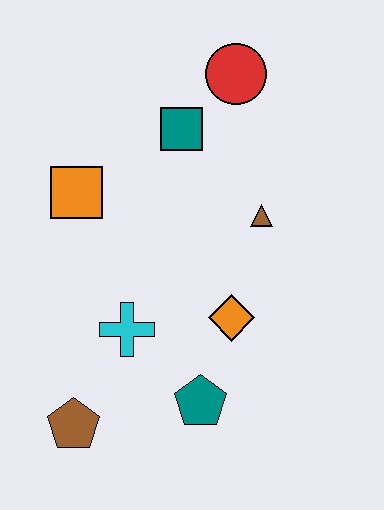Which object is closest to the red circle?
The teal square is closest to the red circle.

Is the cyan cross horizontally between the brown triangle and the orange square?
Yes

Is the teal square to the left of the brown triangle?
Yes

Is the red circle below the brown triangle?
No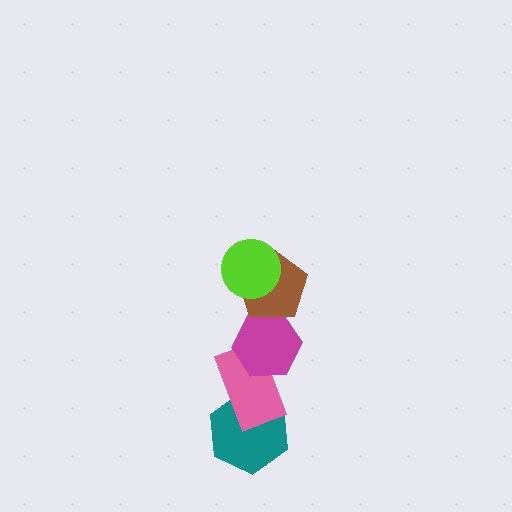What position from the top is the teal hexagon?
The teal hexagon is 5th from the top.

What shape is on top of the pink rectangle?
The magenta hexagon is on top of the pink rectangle.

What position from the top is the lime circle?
The lime circle is 1st from the top.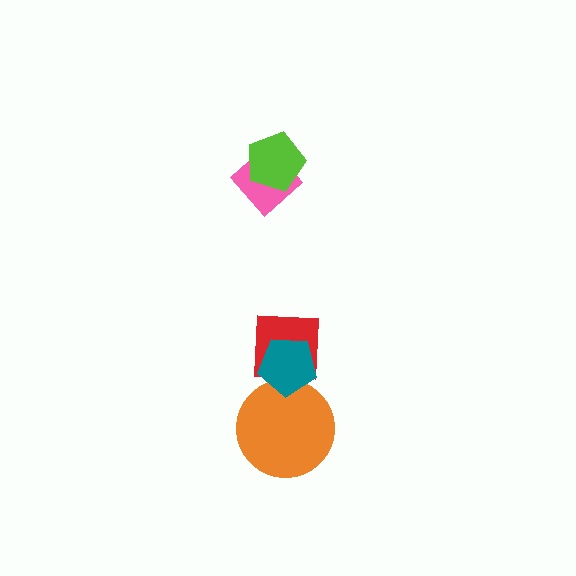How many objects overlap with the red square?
1 object overlaps with the red square.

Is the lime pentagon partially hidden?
No, no other shape covers it.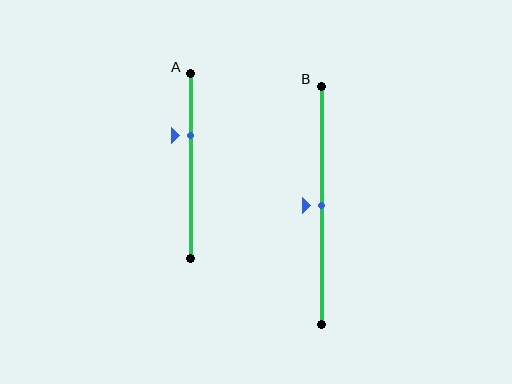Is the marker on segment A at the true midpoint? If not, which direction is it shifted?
No, the marker on segment A is shifted upward by about 17% of the segment length.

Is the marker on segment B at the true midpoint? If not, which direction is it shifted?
Yes, the marker on segment B is at the true midpoint.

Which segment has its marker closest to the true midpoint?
Segment B has its marker closest to the true midpoint.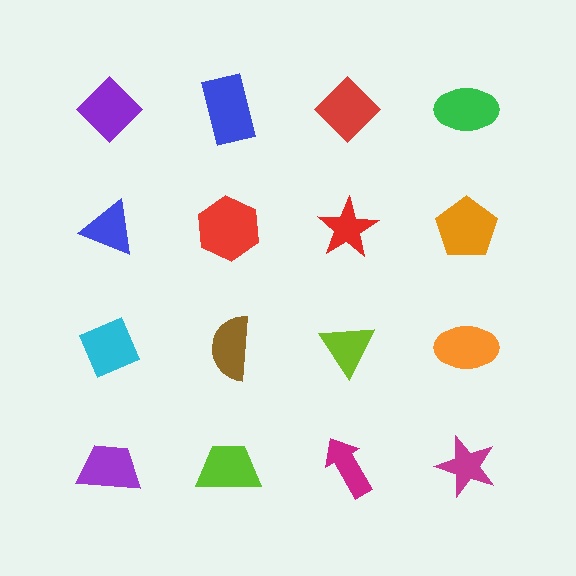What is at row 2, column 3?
A red star.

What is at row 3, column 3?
A lime triangle.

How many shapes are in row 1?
4 shapes.